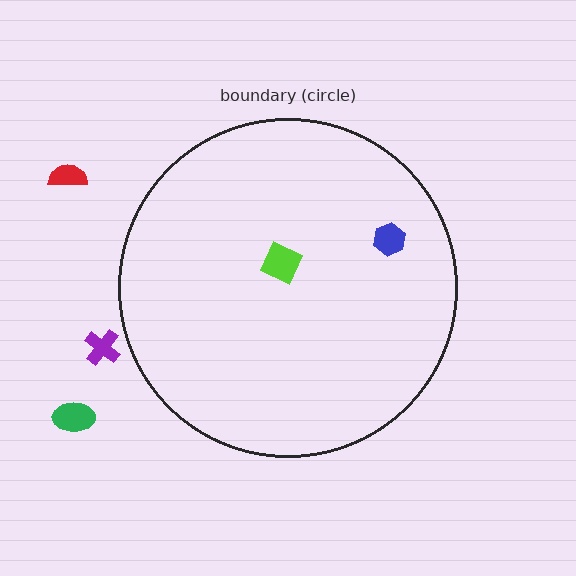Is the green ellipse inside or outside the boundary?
Outside.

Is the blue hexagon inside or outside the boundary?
Inside.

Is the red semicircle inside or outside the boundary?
Outside.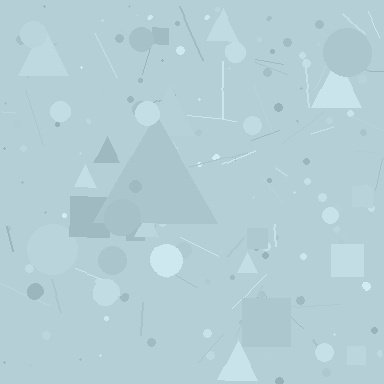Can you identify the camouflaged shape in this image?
The camouflaged shape is a triangle.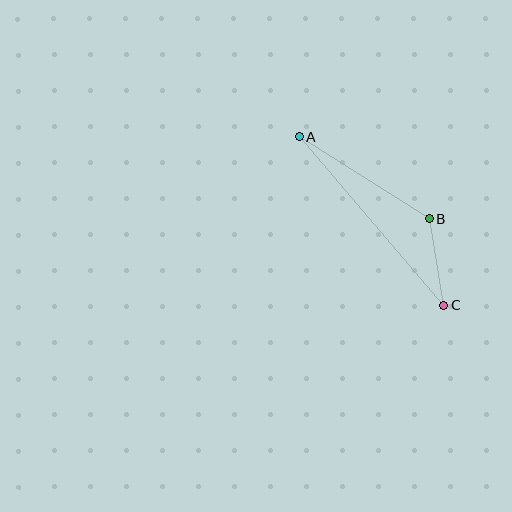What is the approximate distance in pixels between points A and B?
The distance between A and B is approximately 154 pixels.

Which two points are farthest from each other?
Points A and C are farthest from each other.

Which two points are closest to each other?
Points B and C are closest to each other.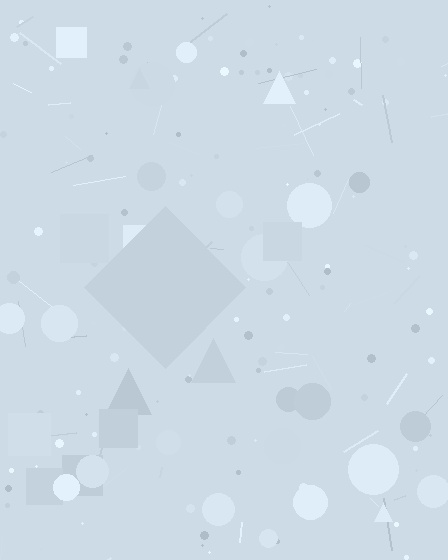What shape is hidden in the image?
A diamond is hidden in the image.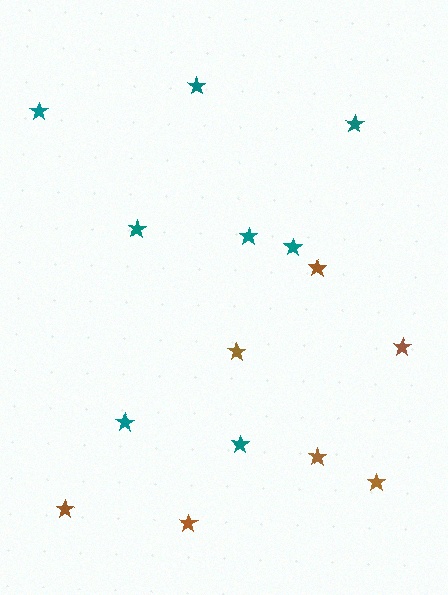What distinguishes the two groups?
There are 2 groups: one group of brown stars (7) and one group of teal stars (8).